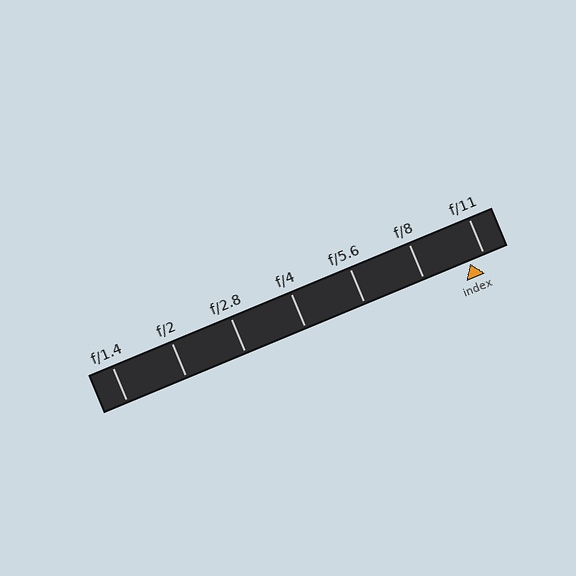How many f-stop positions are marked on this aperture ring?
There are 7 f-stop positions marked.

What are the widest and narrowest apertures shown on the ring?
The widest aperture shown is f/1.4 and the narrowest is f/11.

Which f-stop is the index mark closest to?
The index mark is closest to f/11.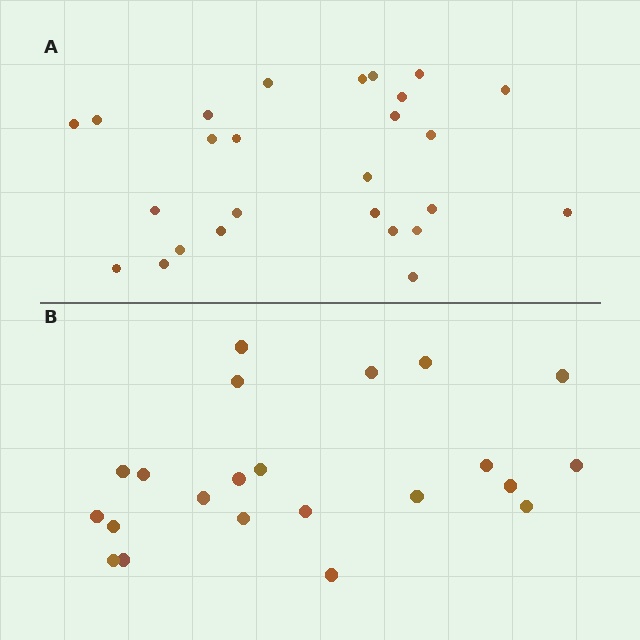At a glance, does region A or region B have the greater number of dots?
Region A (the top region) has more dots.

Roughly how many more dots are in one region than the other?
Region A has about 4 more dots than region B.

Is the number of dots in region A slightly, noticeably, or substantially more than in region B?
Region A has only slightly more — the two regions are fairly close. The ratio is roughly 1.2 to 1.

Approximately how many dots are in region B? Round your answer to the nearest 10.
About 20 dots. (The exact count is 22, which rounds to 20.)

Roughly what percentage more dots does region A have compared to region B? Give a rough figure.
About 20% more.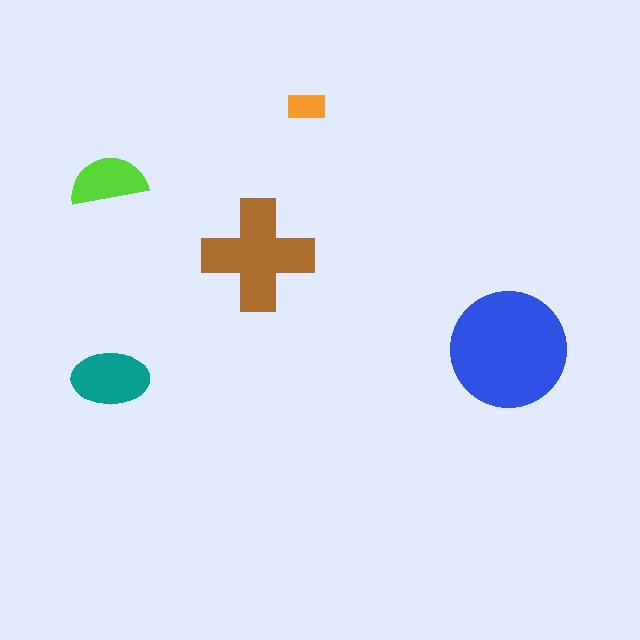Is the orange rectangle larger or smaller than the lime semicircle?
Smaller.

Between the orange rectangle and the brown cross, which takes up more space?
The brown cross.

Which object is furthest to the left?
The lime semicircle is leftmost.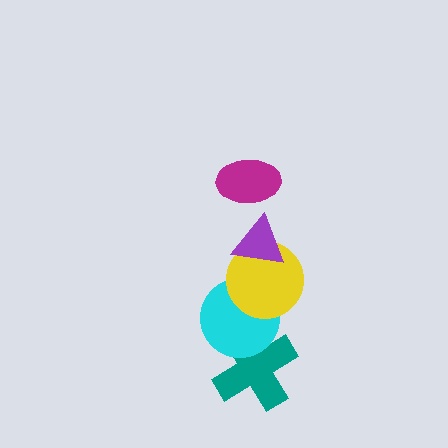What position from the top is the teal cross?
The teal cross is 5th from the top.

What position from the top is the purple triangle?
The purple triangle is 2nd from the top.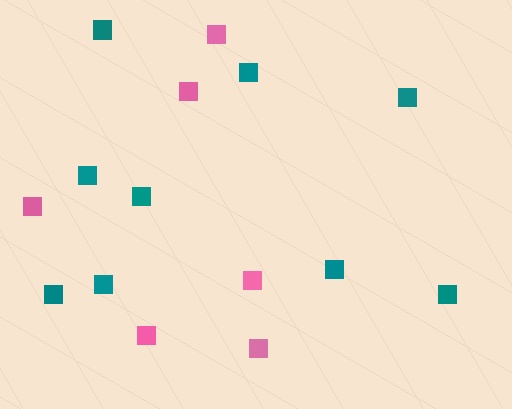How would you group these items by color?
There are 2 groups: one group of teal squares (9) and one group of pink squares (6).